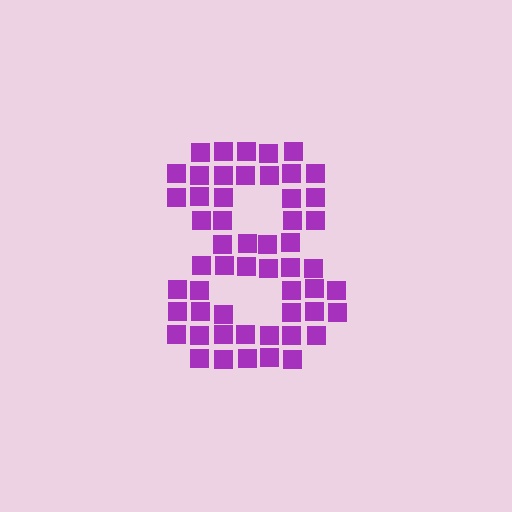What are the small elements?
The small elements are squares.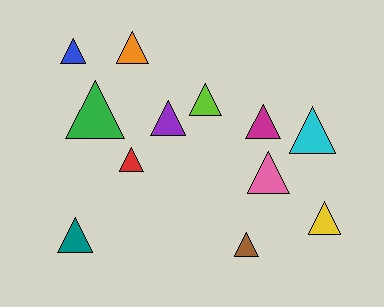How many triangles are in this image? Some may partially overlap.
There are 12 triangles.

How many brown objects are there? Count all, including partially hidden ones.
There is 1 brown object.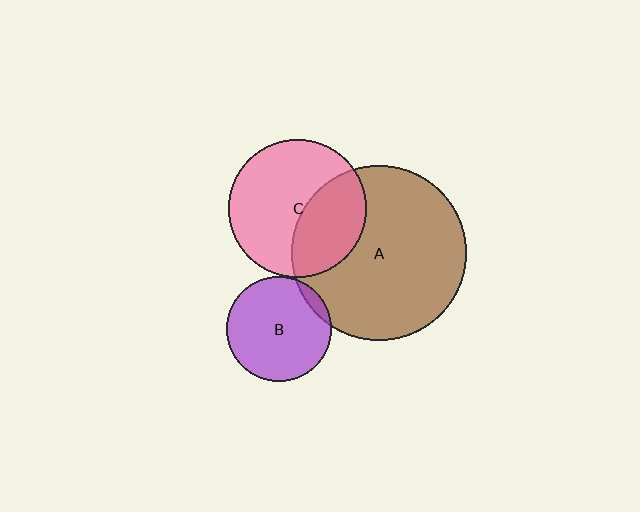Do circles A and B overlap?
Yes.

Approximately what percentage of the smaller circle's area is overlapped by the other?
Approximately 5%.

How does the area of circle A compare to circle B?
Approximately 2.8 times.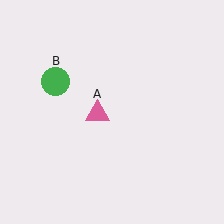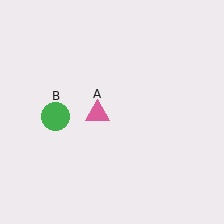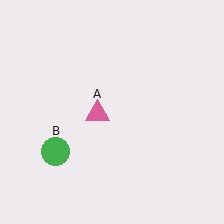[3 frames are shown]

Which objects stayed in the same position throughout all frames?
Pink triangle (object A) remained stationary.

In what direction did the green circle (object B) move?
The green circle (object B) moved down.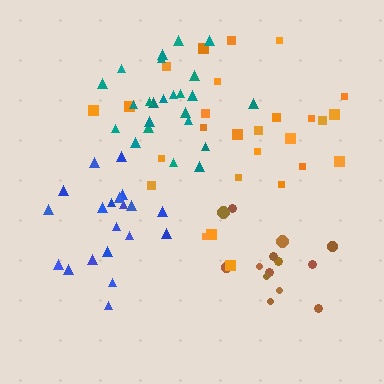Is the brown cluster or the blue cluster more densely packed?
Brown.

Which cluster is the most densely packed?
Brown.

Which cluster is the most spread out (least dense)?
Orange.